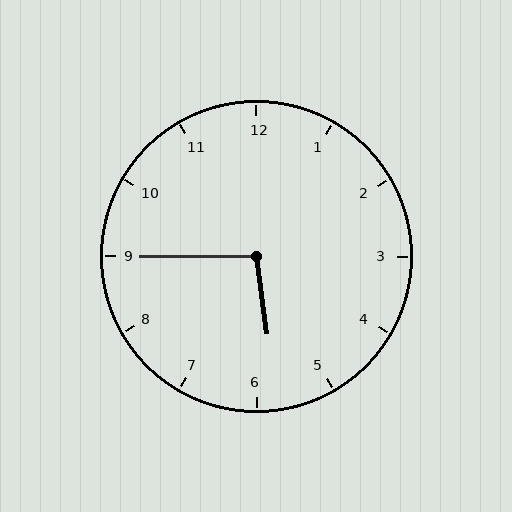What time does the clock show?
5:45.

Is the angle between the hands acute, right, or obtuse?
It is obtuse.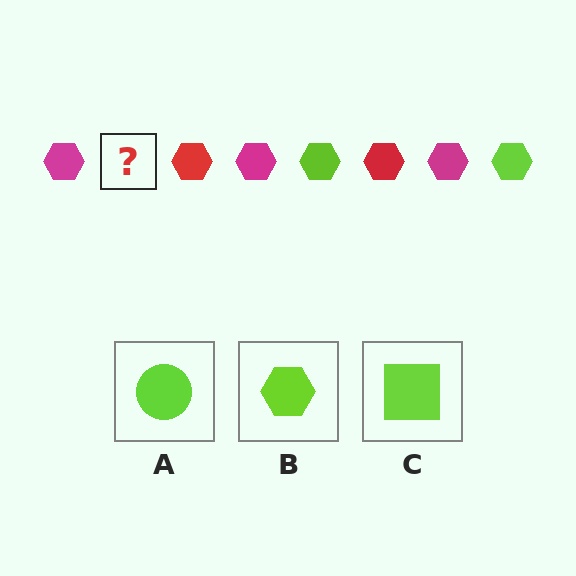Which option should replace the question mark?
Option B.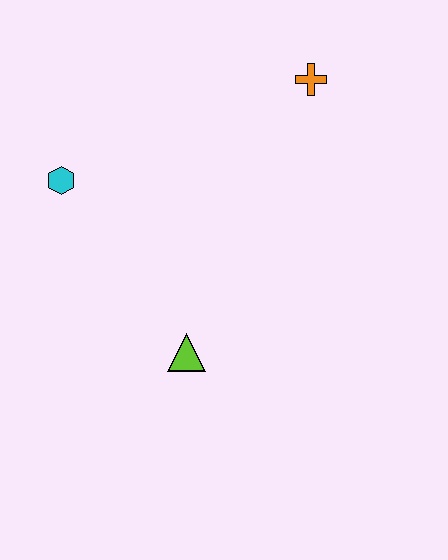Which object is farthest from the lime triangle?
The orange cross is farthest from the lime triangle.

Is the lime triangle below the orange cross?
Yes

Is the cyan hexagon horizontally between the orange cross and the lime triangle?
No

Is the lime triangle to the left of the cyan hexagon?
No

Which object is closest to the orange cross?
The cyan hexagon is closest to the orange cross.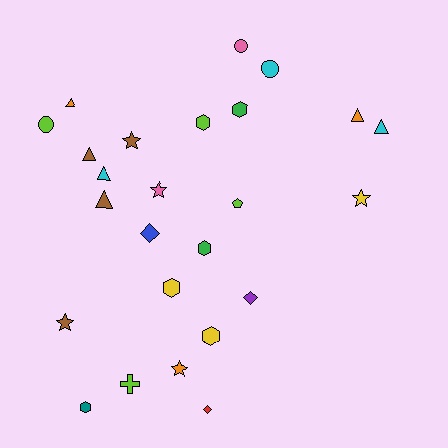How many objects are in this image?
There are 25 objects.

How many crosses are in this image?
There is 1 cross.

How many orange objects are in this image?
There are 3 orange objects.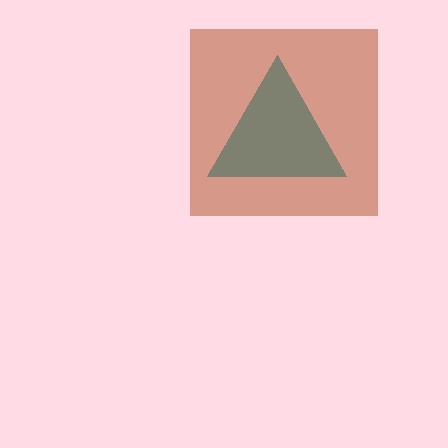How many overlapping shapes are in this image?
There are 2 overlapping shapes in the image.